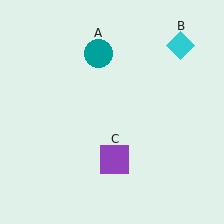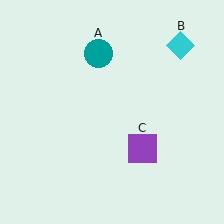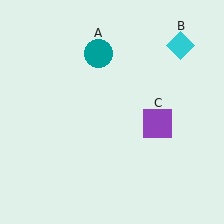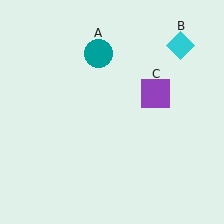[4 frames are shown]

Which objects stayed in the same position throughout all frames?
Teal circle (object A) and cyan diamond (object B) remained stationary.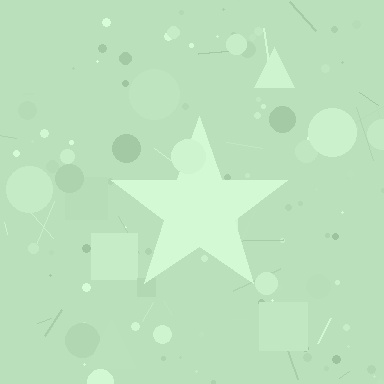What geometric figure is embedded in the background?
A star is embedded in the background.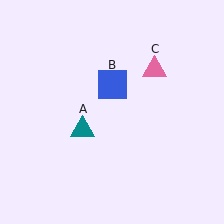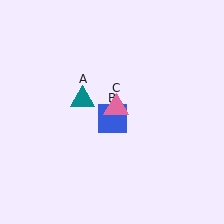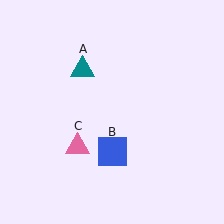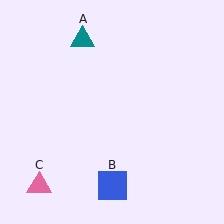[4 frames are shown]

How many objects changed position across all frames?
3 objects changed position: teal triangle (object A), blue square (object B), pink triangle (object C).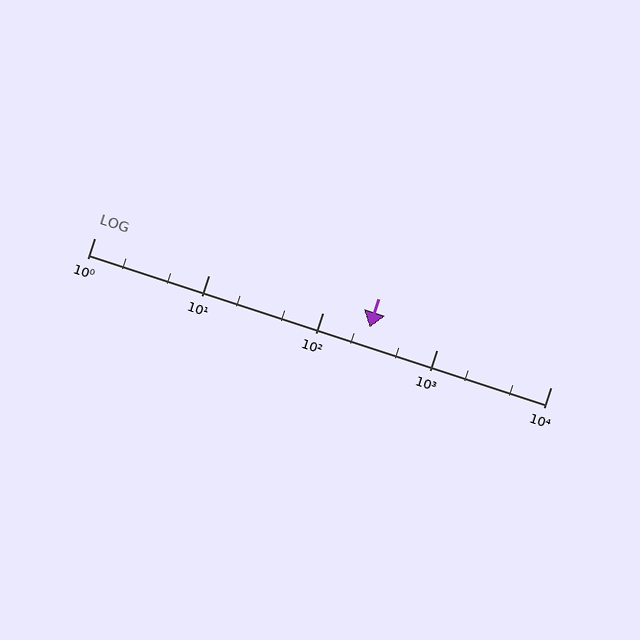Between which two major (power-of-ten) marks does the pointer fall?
The pointer is between 100 and 1000.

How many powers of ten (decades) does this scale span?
The scale spans 4 decades, from 1 to 10000.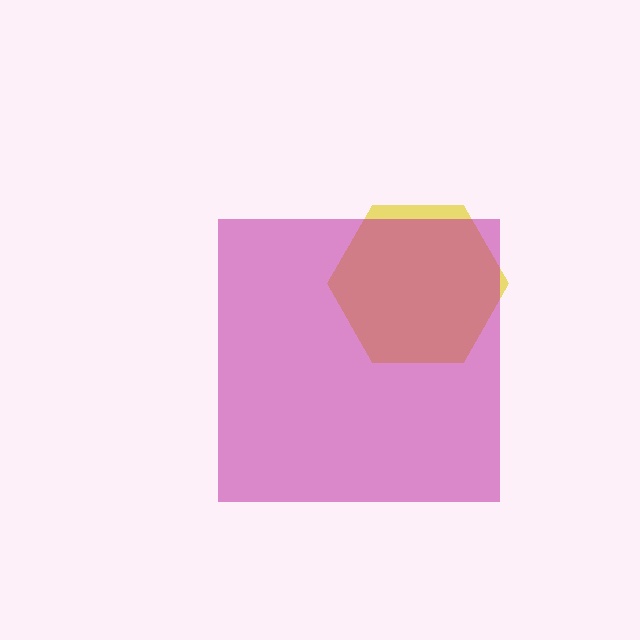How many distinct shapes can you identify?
There are 2 distinct shapes: a yellow hexagon, a magenta square.